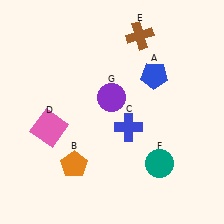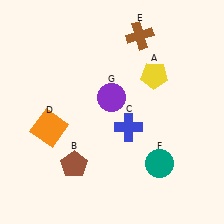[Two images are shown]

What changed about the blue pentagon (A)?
In Image 1, A is blue. In Image 2, it changed to yellow.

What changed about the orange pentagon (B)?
In Image 1, B is orange. In Image 2, it changed to brown.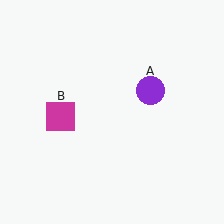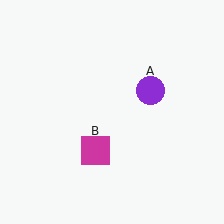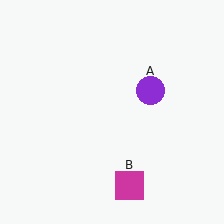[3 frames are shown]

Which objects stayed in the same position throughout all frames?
Purple circle (object A) remained stationary.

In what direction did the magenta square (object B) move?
The magenta square (object B) moved down and to the right.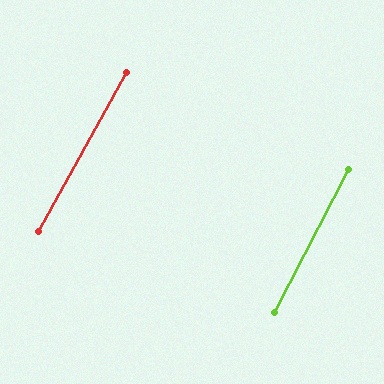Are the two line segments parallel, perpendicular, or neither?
Parallel — their directions differ by only 1.4°.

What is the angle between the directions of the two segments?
Approximately 1 degree.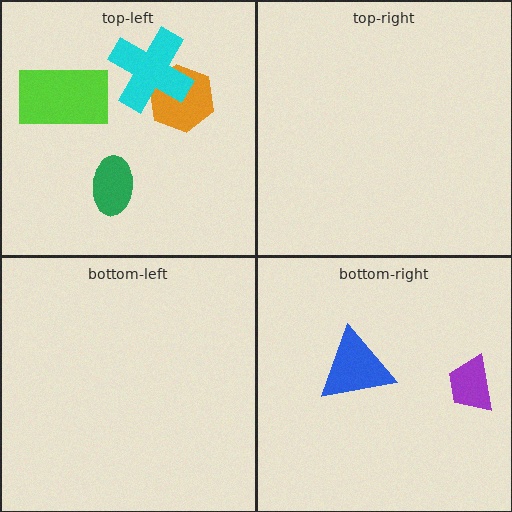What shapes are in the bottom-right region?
The purple trapezoid, the blue triangle.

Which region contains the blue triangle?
The bottom-right region.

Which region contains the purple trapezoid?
The bottom-right region.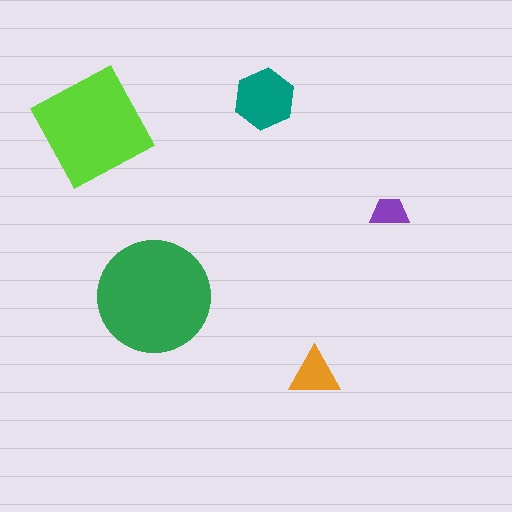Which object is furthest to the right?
The purple trapezoid is rightmost.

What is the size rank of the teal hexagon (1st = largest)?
3rd.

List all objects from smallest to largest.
The purple trapezoid, the orange triangle, the teal hexagon, the lime diamond, the green circle.